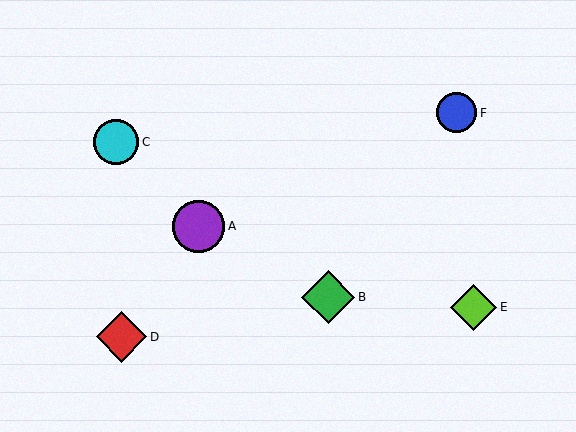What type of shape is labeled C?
Shape C is a cyan circle.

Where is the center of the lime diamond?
The center of the lime diamond is at (474, 307).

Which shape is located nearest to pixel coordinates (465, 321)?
The lime diamond (labeled E) at (474, 307) is nearest to that location.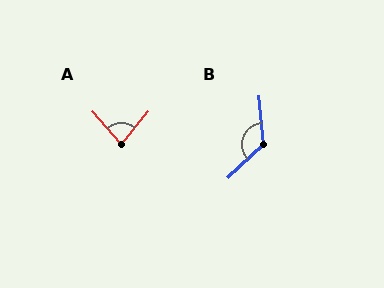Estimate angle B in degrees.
Approximately 128 degrees.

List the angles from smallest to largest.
A (80°), B (128°).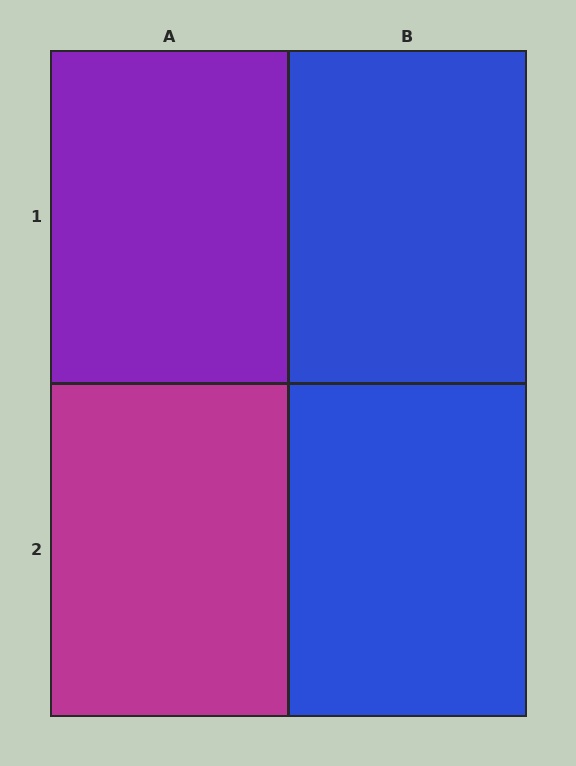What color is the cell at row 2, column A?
Magenta.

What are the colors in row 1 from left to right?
Purple, blue.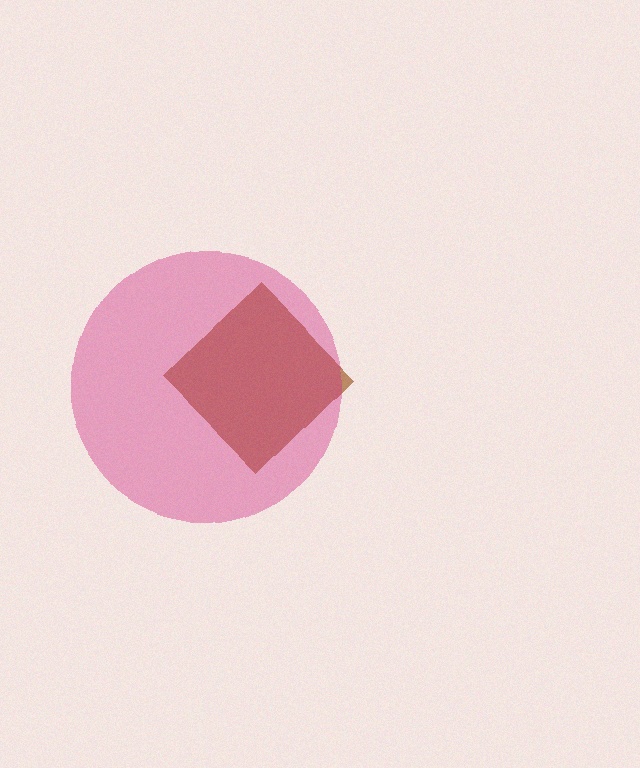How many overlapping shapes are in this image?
There are 2 overlapping shapes in the image.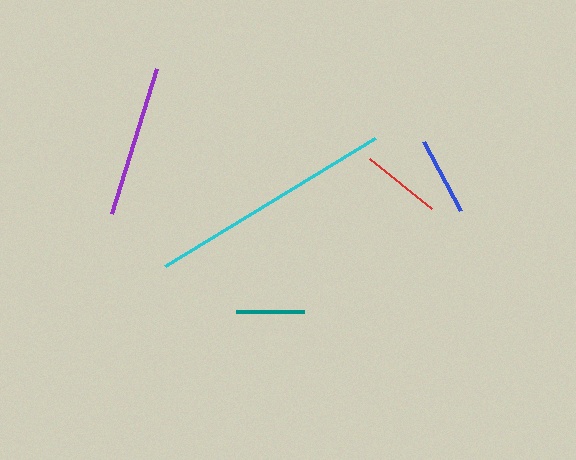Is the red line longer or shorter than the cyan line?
The cyan line is longer than the red line.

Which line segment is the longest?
The cyan line is the longest at approximately 246 pixels.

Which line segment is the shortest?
The teal line is the shortest at approximately 68 pixels.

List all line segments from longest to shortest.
From longest to shortest: cyan, purple, red, blue, teal.